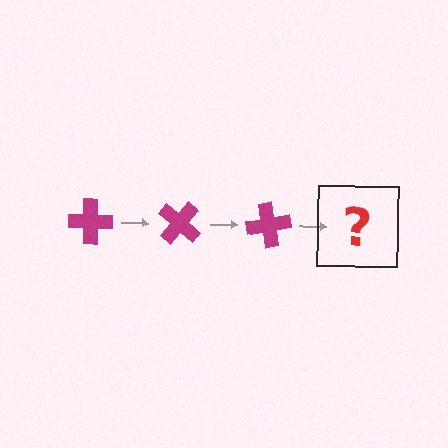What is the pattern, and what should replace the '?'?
The pattern is that the cross rotates 40 degrees each step. The '?' should be a magenta cross rotated 120 degrees.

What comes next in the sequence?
The next element should be a magenta cross rotated 120 degrees.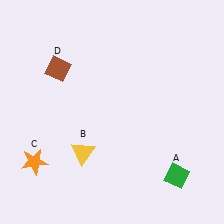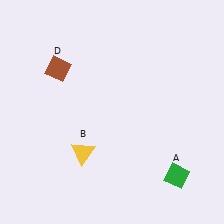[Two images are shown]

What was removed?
The orange star (C) was removed in Image 2.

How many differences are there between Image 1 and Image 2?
There is 1 difference between the two images.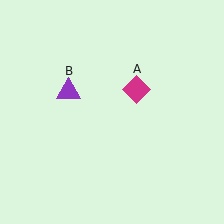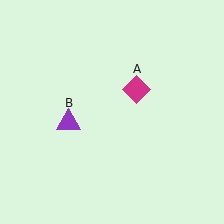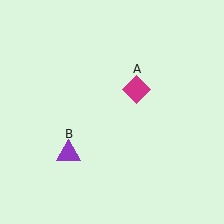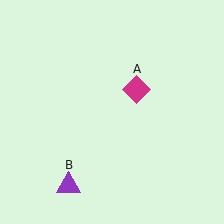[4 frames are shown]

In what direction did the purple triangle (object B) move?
The purple triangle (object B) moved down.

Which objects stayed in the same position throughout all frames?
Magenta diamond (object A) remained stationary.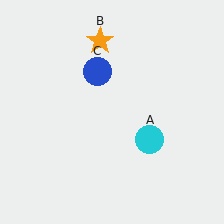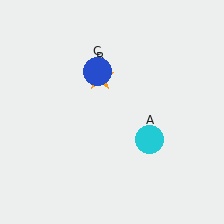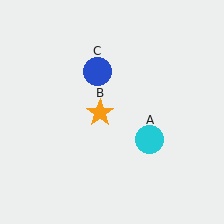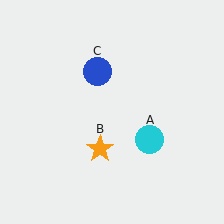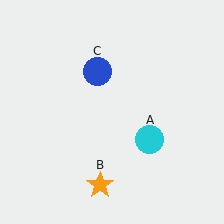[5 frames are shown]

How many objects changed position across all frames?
1 object changed position: orange star (object B).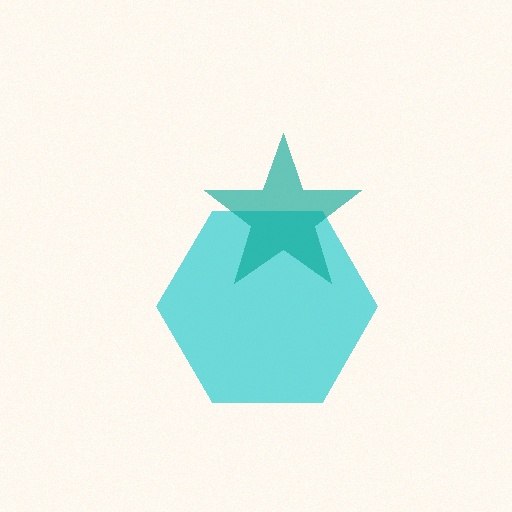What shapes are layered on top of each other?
The layered shapes are: a cyan hexagon, a teal star.